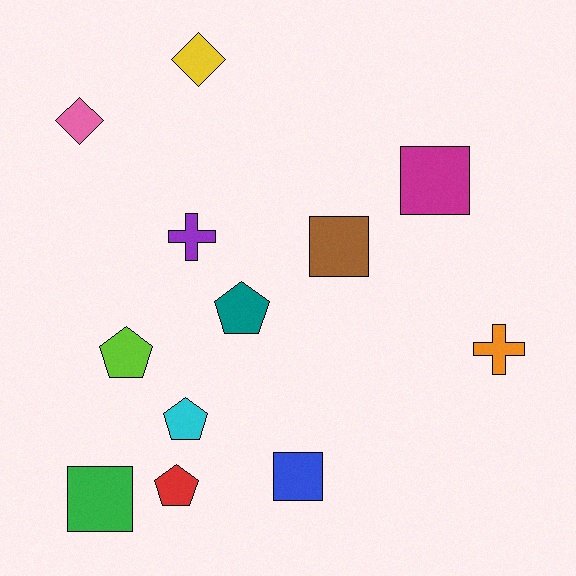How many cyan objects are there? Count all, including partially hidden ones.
There is 1 cyan object.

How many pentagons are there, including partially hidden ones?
There are 4 pentagons.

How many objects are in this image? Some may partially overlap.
There are 12 objects.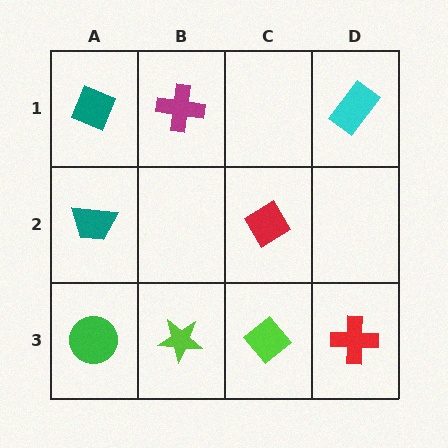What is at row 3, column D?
A red cross.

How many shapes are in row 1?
3 shapes.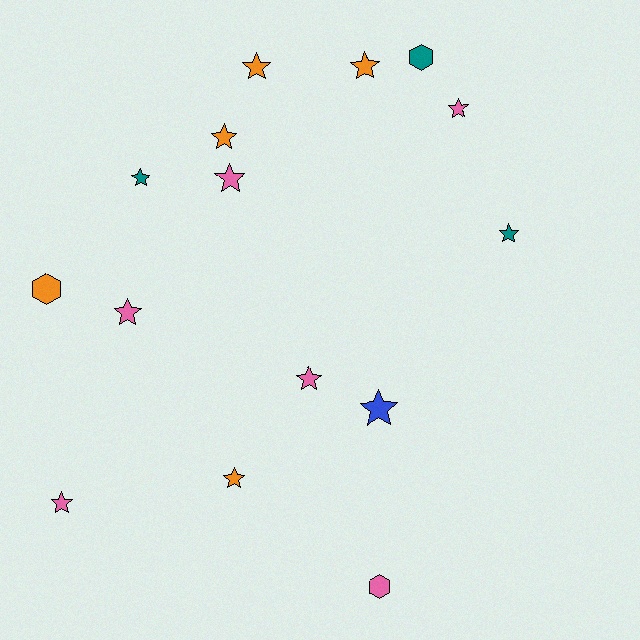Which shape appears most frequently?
Star, with 12 objects.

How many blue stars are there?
There is 1 blue star.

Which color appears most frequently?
Pink, with 6 objects.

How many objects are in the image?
There are 15 objects.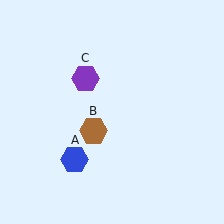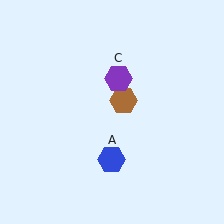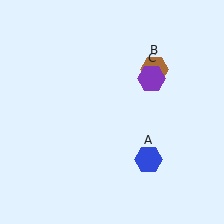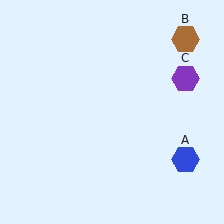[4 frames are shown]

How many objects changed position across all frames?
3 objects changed position: blue hexagon (object A), brown hexagon (object B), purple hexagon (object C).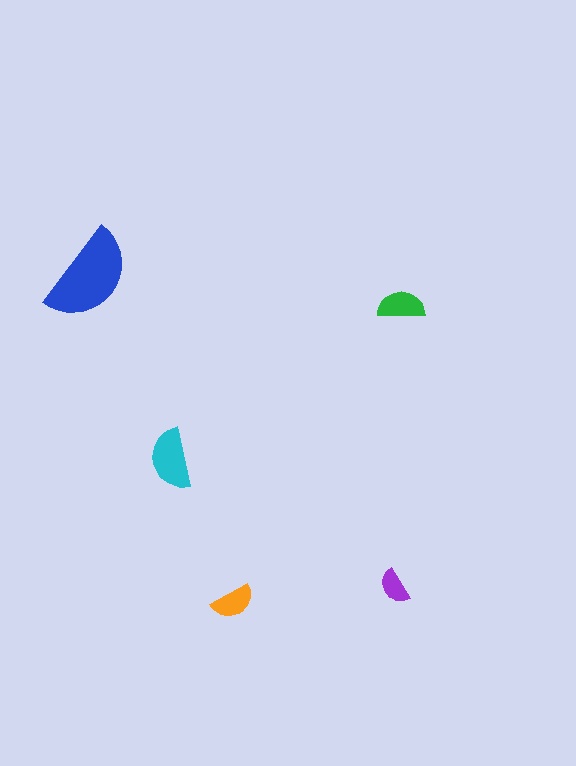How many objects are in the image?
There are 5 objects in the image.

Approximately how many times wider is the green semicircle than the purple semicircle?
About 1.5 times wider.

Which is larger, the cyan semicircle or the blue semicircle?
The blue one.